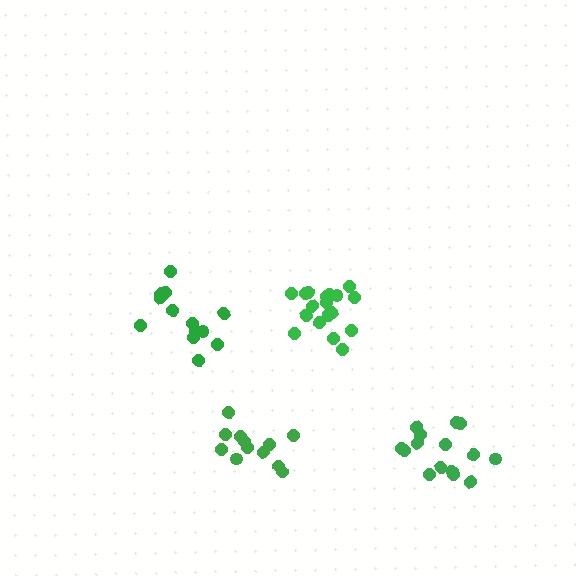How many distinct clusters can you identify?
There are 4 distinct clusters.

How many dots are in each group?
Group 1: 15 dots, Group 2: 13 dots, Group 3: 12 dots, Group 4: 18 dots (58 total).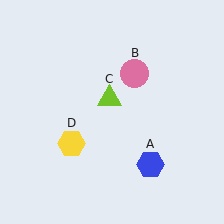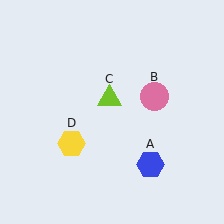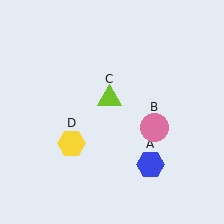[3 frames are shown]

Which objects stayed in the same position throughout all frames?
Blue hexagon (object A) and lime triangle (object C) and yellow hexagon (object D) remained stationary.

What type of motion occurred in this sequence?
The pink circle (object B) rotated clockwise around the center of the scene.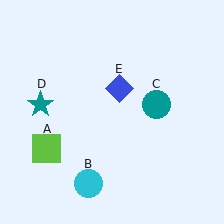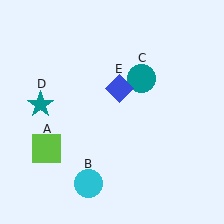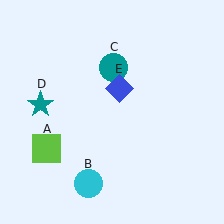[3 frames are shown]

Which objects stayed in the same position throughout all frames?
Lime square (object A) and cyan circle (object B) and teal star (object D) and blue diamond (object E) remained stationary.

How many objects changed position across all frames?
1 object changed position: teal circle (object C).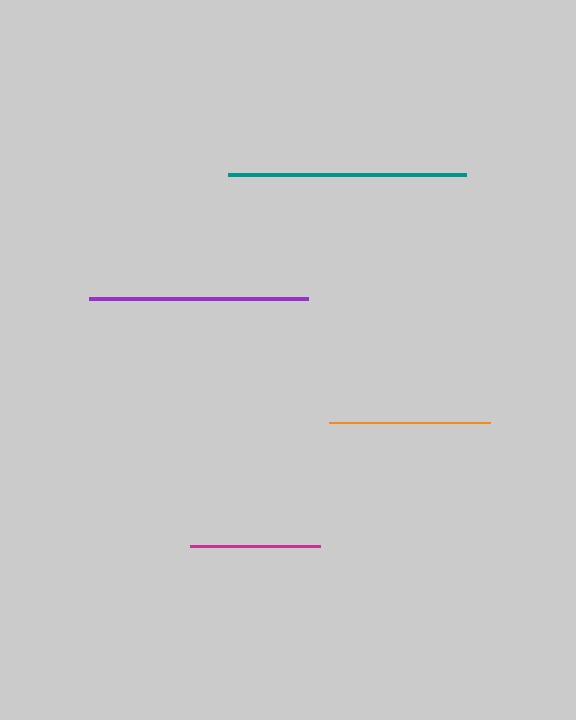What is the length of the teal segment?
The teal segment is approximately 238 pixels long.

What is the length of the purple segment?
The purple segment is approximately 219 pixels long.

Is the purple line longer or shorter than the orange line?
The purple line is longer than the orange line.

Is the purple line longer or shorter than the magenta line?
The purple line is longer than the magenta line.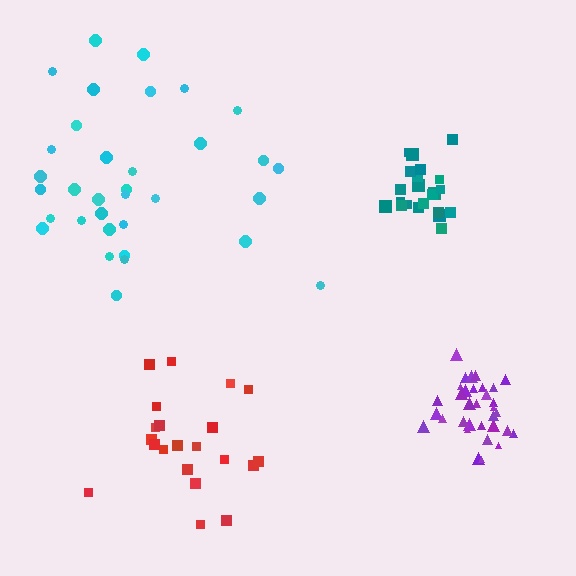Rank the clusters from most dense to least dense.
purple, teal, red, cyan.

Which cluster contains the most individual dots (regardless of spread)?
Purple (34).